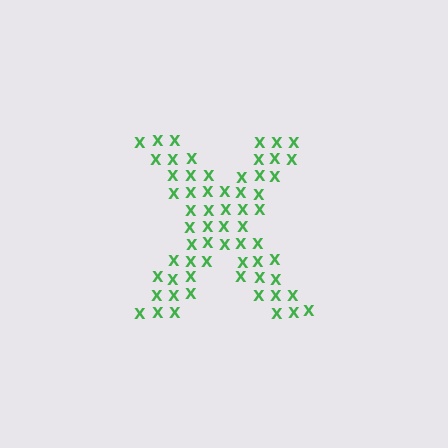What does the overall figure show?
The overall figure shows the letter X.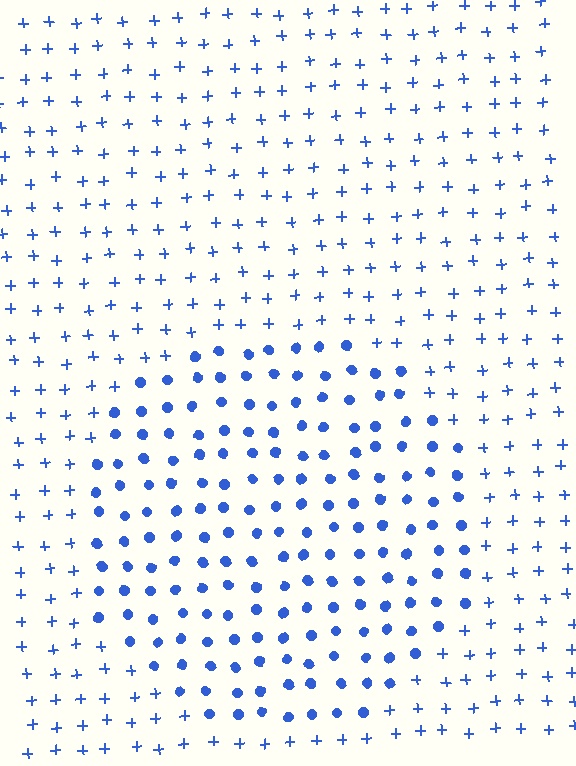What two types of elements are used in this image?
The image uses circles inside the circle region and plus signs outside it.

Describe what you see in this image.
The image is filled with small blue elements arranged in a uniform grid. A circle-shaped region contains circles, while the surrounding area contains plus signs. The boundary is defined purely by the change in element shape.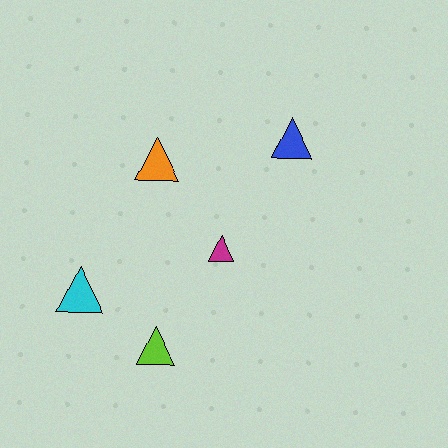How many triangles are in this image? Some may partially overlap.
There are 5 triangles.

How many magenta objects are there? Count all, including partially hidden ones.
There is 1 magenta object.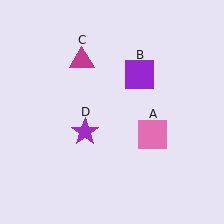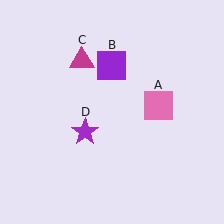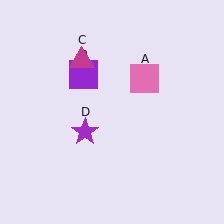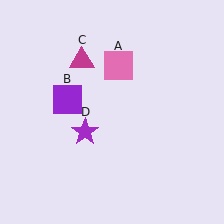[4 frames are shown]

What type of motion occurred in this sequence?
The pink square (object A), purple square (object B) rotated counterclockwise around the center of the scene.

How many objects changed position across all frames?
2 objects changed position: pink square (object A), purple square (object B).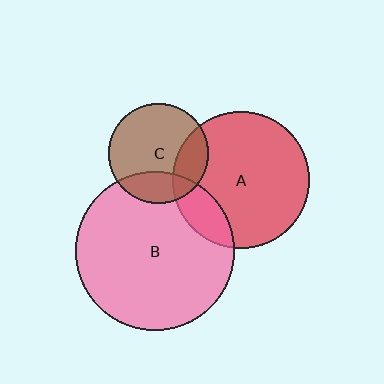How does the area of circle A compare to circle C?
Approximately 1.9 times.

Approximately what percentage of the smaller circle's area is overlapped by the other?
Approximately 20%.